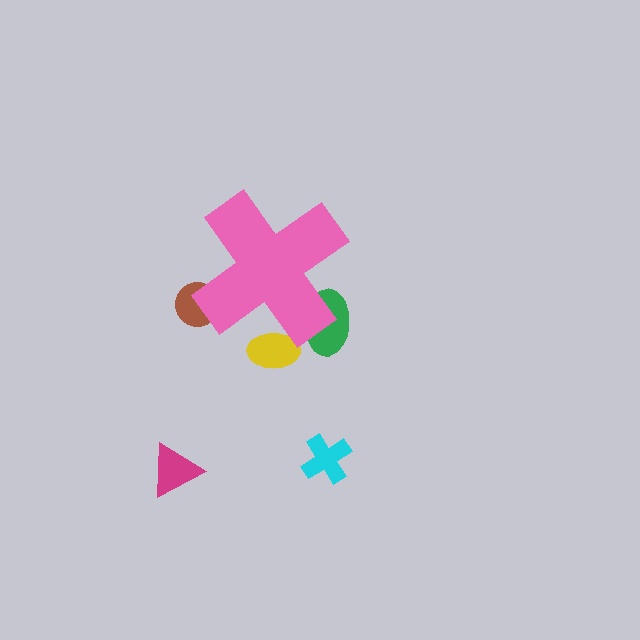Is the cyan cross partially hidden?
No, the cyan cross is fully visible.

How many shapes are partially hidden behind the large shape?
3 shapes are partially hidden.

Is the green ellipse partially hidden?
Yes, the green ellipse is partially hidden behind the pink cross.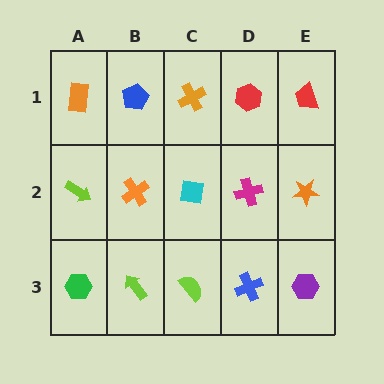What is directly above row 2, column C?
An orange cross.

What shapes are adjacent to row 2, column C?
An orange cross (row 1, column C), a lime semicircle (row 3, column C), an orange cross (row 2, column B), a magenta cross (row 2, column D).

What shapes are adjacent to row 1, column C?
A cyan square (row 2, column C), a blue pentagon (row 1, column B), a red hexagon (row 1, column D).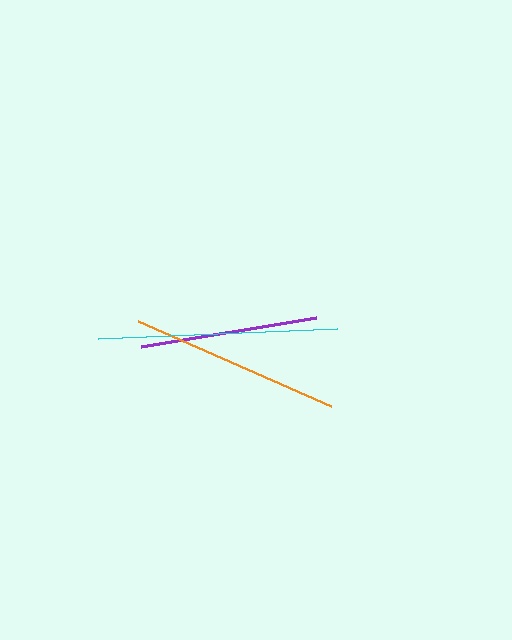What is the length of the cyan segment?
The cyan segment is approximately 239 pixels long.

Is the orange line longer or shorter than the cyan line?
The cyan line is longer than the orange line.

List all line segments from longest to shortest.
From longest to shortest: cyan, orange, purple.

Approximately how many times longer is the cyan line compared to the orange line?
The cyan line is approximately 1.1 times the length of the orange line.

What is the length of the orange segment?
The orange segment is approximately 211 pixels long.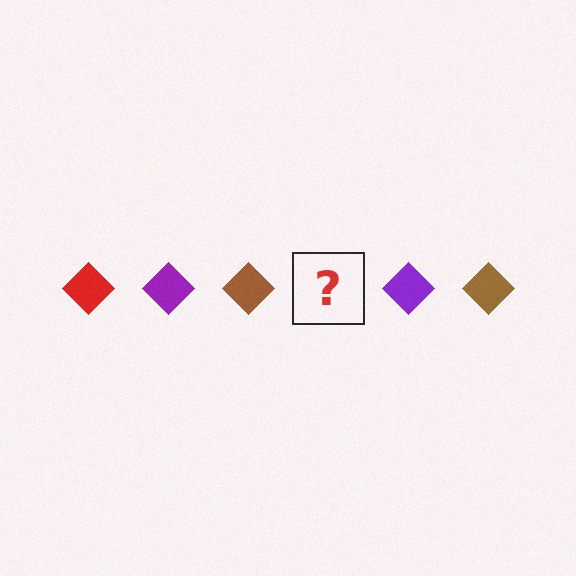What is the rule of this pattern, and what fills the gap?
The rule is that the pattern cycles through red, purple, brown diamonds. The gap should be filled with a red diamond.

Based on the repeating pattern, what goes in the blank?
The blank should be a red diamond.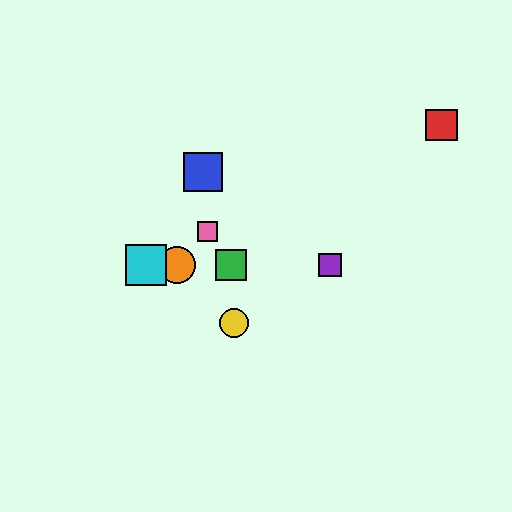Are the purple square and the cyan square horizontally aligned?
Yes, both are at y≈265.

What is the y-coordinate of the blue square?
The blue square is at y≈172.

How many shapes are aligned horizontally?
4 shapes (the green square, the purple square, the orange circle, the cyan square) are aligned horizontally.